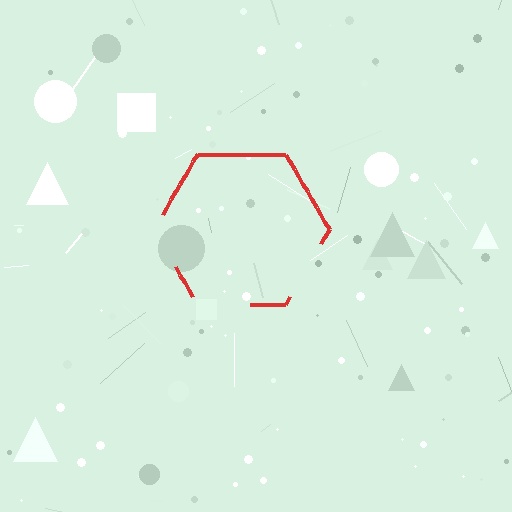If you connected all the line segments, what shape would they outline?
They would outline a hexagon.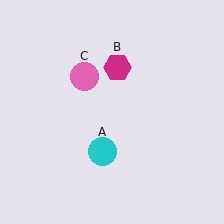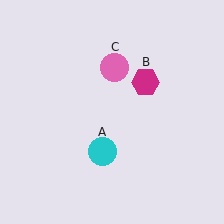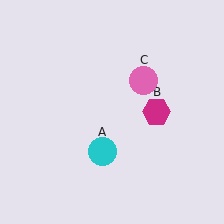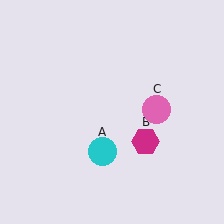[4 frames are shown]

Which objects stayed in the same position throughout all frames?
Cyan circle (object A) remained stationary.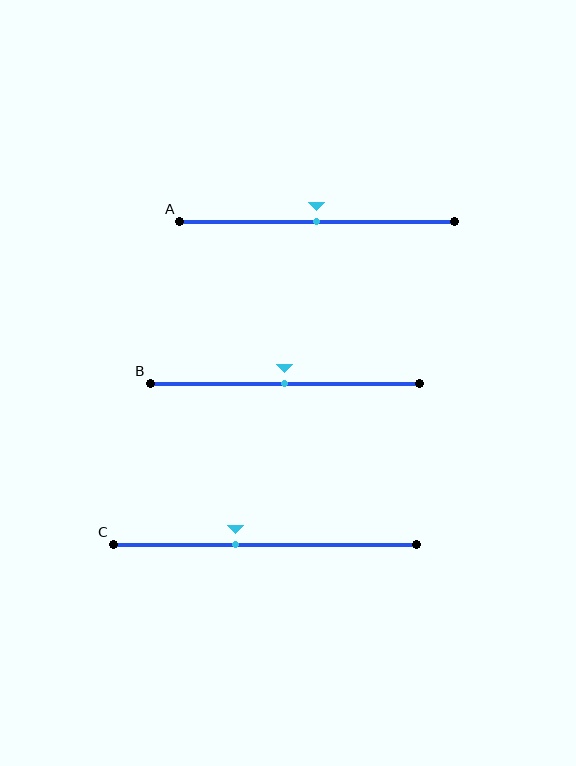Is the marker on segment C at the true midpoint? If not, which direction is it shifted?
No, the marker on segment C is shifted to the left by about 10% of the segment length.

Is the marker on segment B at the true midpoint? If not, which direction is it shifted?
Yes, the marker on segment B is at the true midpoint.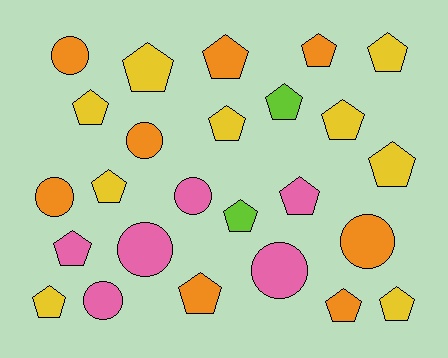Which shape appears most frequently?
Pentagon, with 17 objects.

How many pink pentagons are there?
There are 2 pink pentagons.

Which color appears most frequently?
Yellow, with 9 objects.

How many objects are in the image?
There are 25 objects.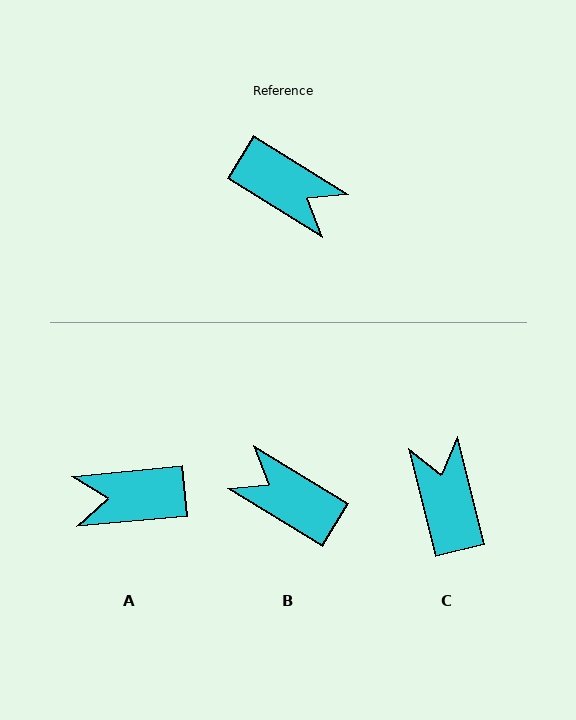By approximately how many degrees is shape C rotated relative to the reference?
Approximately 136 degrees counter-clockwise.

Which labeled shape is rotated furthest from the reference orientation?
B, about 179 degrees away.